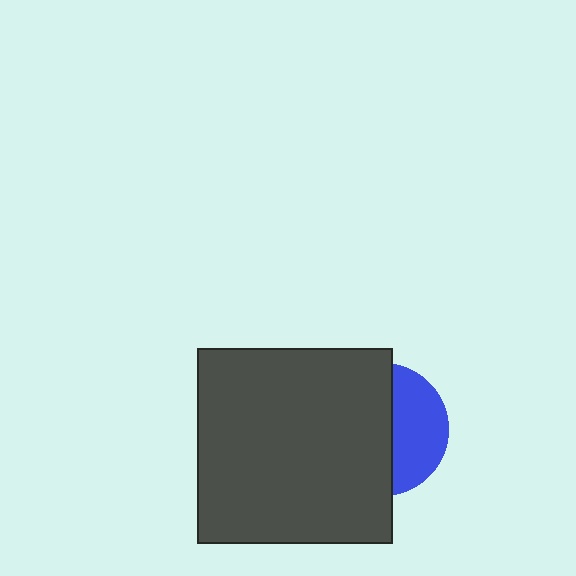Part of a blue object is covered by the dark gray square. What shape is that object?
It is a circle.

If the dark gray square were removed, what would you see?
You would see the complete blue circle.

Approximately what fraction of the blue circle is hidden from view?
Roughly 60% of the blue circle is hidden behind the dark gray square.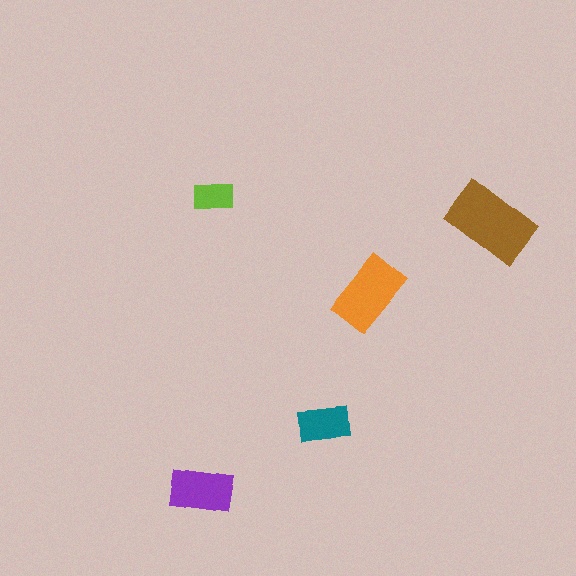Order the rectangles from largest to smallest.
the brown one, the orange one, the purple one, the teal one, the lime one.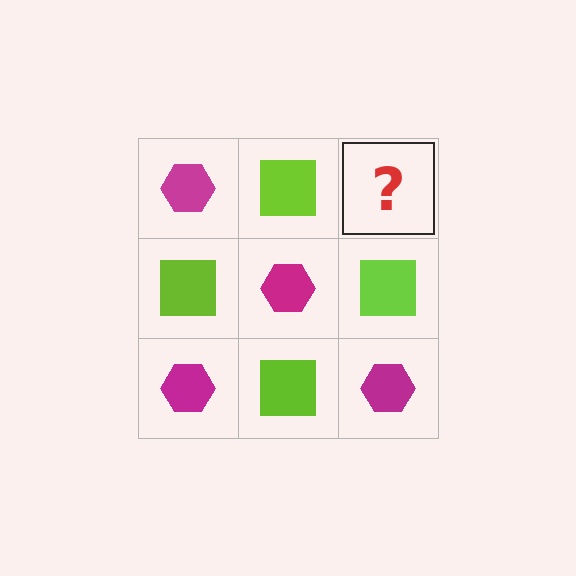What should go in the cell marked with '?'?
The missing cell should contain a magenta hexagon.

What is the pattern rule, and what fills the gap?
The rule is that it alternates magenta hexagon and lime square in a checkerboard pattern. The gap should be filled with a magenta hexagon.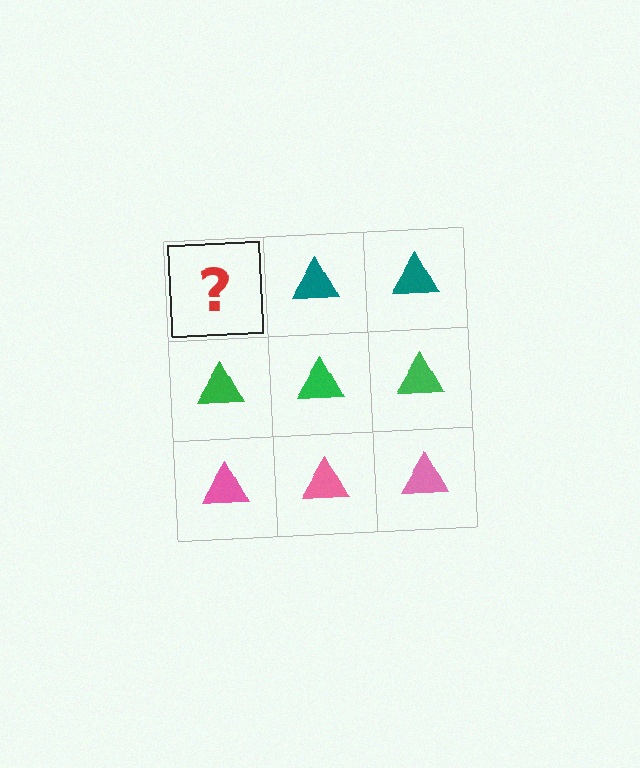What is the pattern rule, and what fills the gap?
The rule is that each row has a consistent color. The gap should be filled with a teal triangle.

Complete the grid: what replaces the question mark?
The question mark should be replaced with a teal triangle.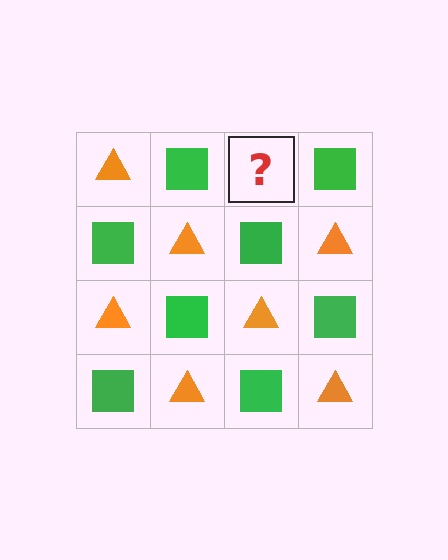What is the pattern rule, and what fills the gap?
The rule is that it alternates orange triangle and green square in a checkerboard pattern. The gap should be filled with an orange triangle.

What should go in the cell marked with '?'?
The missing cell should contain an orange triangle.